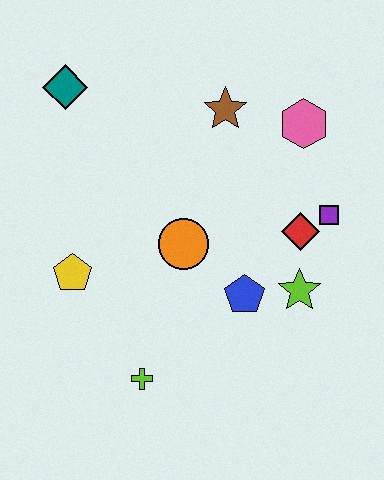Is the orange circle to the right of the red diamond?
No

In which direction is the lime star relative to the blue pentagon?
The lime star is to the right of the blue pentagon.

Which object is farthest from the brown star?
The lime cross is farthest from the brown star.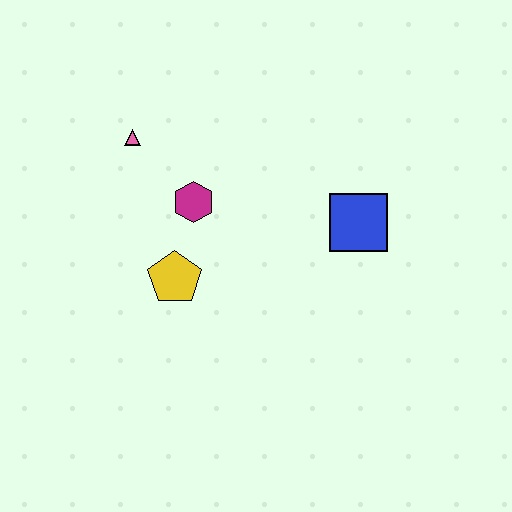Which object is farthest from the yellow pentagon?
The blue square is farthest from the yellow pentagon.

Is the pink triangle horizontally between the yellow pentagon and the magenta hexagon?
No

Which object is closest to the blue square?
The magenta hexagon is closest to the blue square.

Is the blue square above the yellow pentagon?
Yes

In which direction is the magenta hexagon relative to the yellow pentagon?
The magenta hexagon is above the yellow pentagon.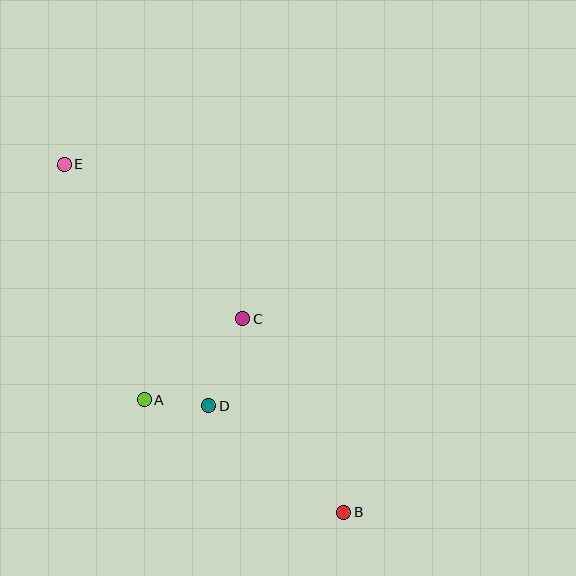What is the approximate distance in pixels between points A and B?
The distance between A and B is approximately 229 pixels.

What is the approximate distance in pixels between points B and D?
The distance between B and D is approximately 172 pixels.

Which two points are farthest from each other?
Points B and E are farthest from each other.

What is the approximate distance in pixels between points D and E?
The distance between D and E is approximately 281 pixels.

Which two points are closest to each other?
Points A and D are closest to each other.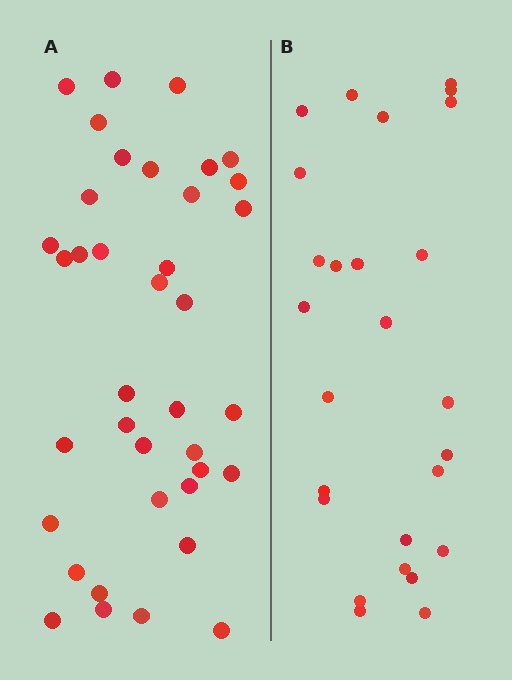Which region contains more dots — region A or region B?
Region A (the left region) has more dots.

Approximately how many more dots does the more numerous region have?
Region A has roughly 12 or so more dots than region B.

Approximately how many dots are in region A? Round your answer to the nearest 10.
About 40 dots. (The exact count is 38, which rounds to 40.)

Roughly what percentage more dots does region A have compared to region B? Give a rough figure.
About 45% more.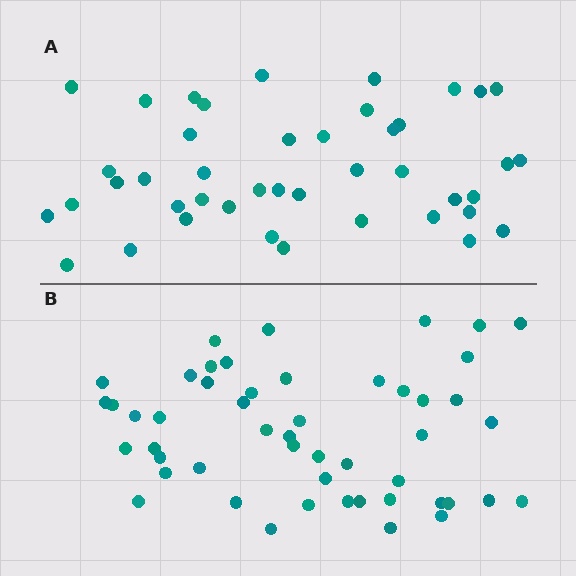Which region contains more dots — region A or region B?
Region B (the bottom region) has more dots.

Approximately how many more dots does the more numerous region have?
Region B has roughly 8 or so more dots than region A.